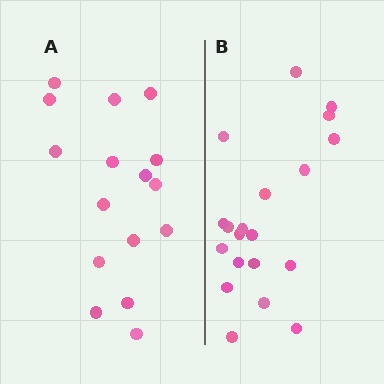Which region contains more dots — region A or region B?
Region B (the right region) has more dots.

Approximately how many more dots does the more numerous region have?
Region B has about 4 more dots than region A.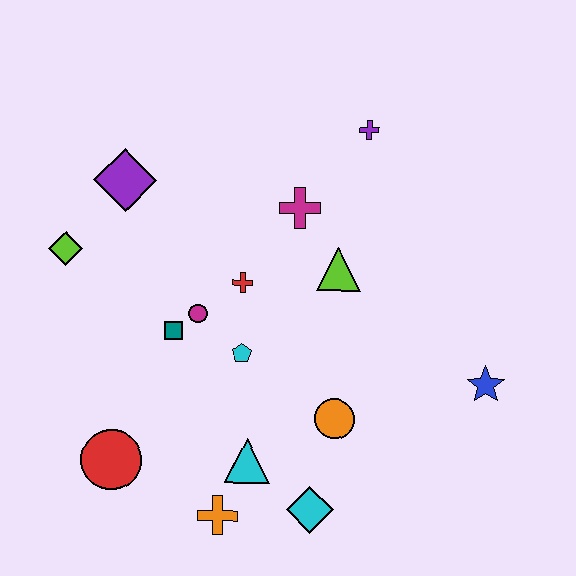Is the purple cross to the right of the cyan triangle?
Yes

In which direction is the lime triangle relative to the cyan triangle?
The lime triangle is above the cyan triangle.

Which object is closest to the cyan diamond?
The cyan triangle is closest to the cyan diamond.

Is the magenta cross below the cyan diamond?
No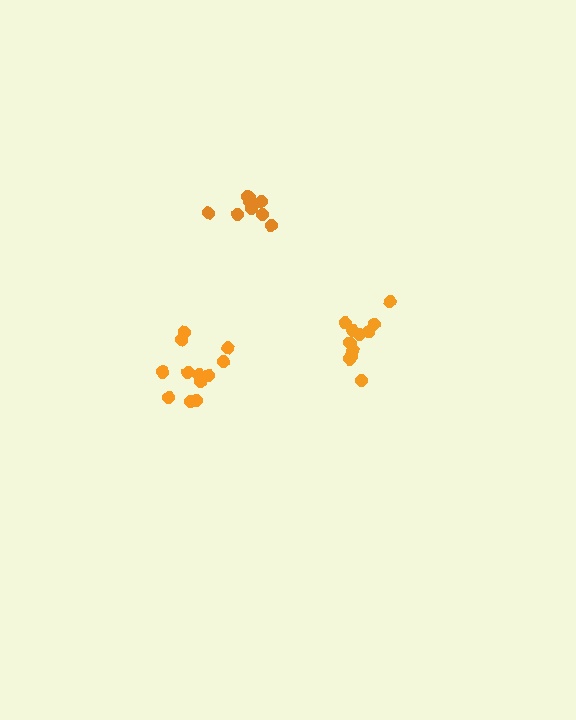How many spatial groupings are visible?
There are 3 spatial groupings.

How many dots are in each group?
Group 1: 12 dots, Group 2: 13 dots, Group 3: 9 dots (34 total).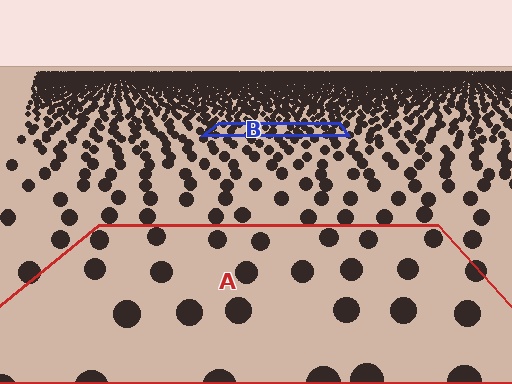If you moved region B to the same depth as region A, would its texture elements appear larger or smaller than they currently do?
They would appear larger. At a closer depth, the same texture elements are projected at a bigger on-screen size.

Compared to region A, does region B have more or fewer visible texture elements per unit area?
Region B has more texture elements per unit area — they are packed more densely because it is farther away.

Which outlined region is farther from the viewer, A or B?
Region B is farther from the viewer — the texture elements inside it appear smaller and more densely packed.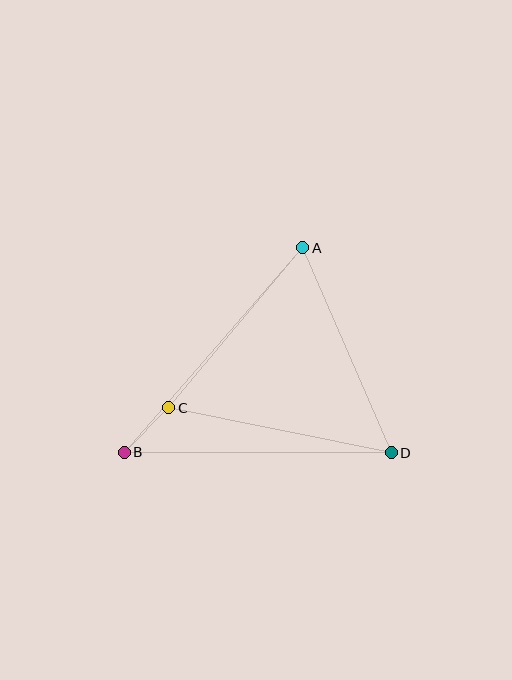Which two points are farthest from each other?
Points A and B are farthest from each other.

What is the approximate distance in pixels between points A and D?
The distance between A and D is approximately 224 pixels.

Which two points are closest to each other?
Points B and C are closest to each other.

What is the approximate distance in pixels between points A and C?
The distance between A and C is approximately 209 pixels.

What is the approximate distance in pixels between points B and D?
The distance between B and D is approximately 267 pixels.